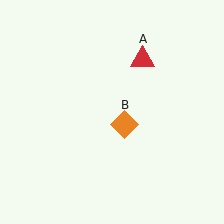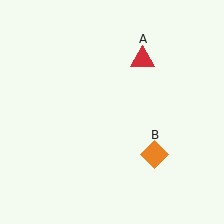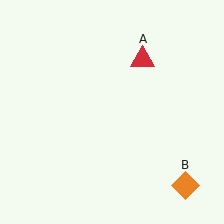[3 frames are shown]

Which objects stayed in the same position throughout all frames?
Red triangle (object A) remained stationary.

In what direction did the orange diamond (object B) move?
The orange diamond (object B) moved down and to the right.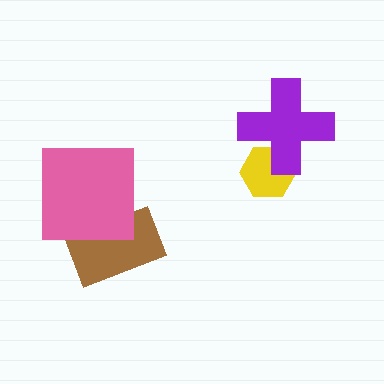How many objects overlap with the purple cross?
1 object overlaps with the purple cross.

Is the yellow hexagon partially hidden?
Yes, it is partially covered by another shape.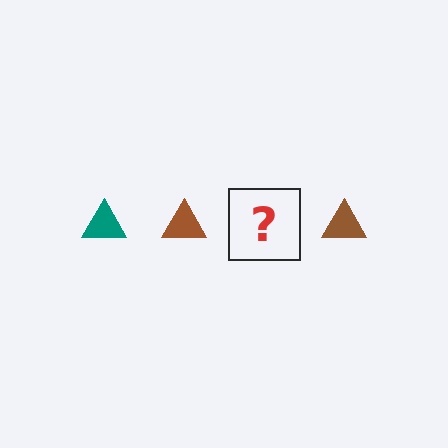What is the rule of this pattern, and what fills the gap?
The rule is that the pattern cycles through teal, brown triangles. The gap should be filled with a teal triangle.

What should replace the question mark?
The question mark should be replaced with a teal triangle.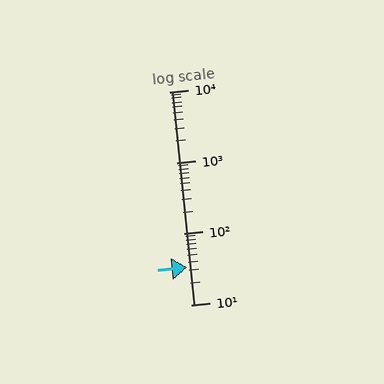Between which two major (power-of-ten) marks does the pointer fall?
The pointer is between 10 and 100.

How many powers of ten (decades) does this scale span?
The scale spans 3 decades, from 10 to 10000.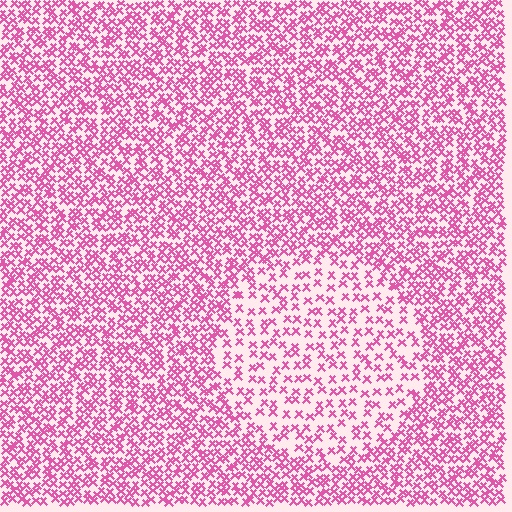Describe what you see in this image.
The image contains small pink elements arranged at two different densities. A circle-shaped region is visible where the elements are less densely packed than the surrounding area.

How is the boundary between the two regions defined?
The boundary is defined by a change in element density (approximately 2.0x ratio). All elements are the same color, size, and shape.